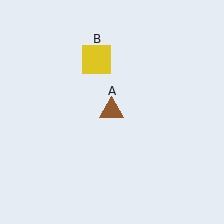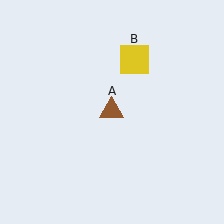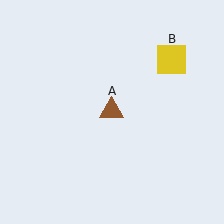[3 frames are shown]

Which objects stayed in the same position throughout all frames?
Brown triangle (object A) remained stationary.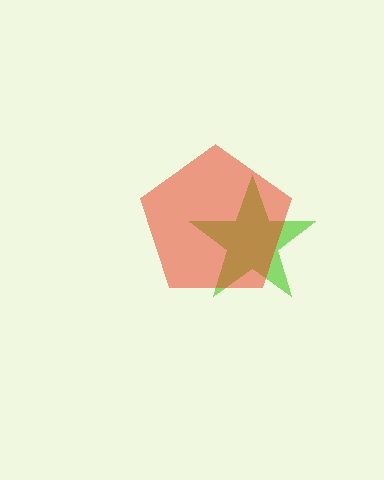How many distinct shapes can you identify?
There are 2 distinct shapes: a lime star, a red pentagon.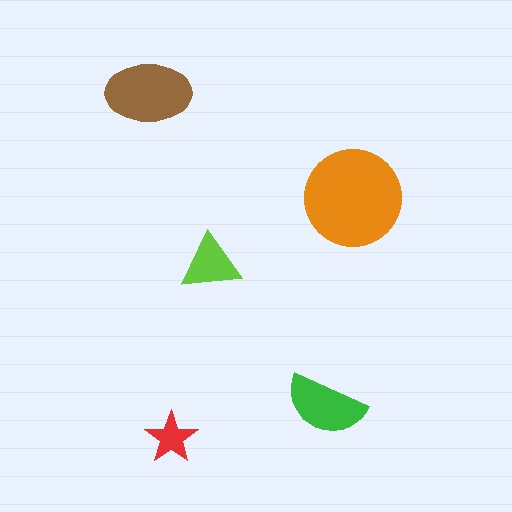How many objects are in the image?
There are 5 objects in the image.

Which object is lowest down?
The red star is bottommost.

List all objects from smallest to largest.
The red star, the lime triangle, the green semicircle, the brown ellipse, the orange circle.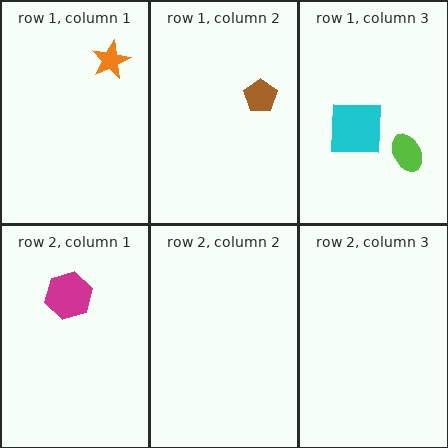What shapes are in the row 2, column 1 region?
The magenta hexagon.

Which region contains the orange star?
The row 1, column 1 region.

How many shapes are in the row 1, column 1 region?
1.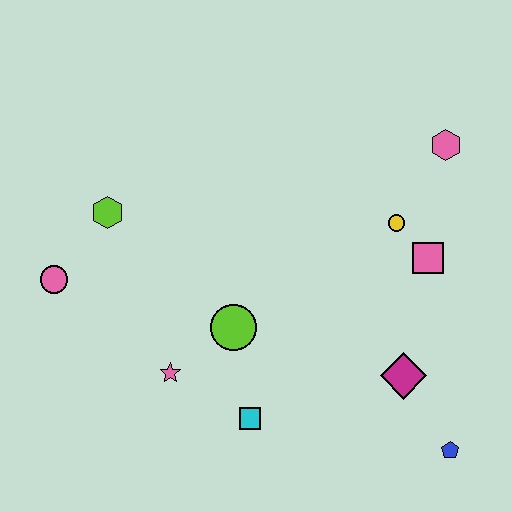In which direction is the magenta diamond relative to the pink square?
The magenta diamond is below the pink square.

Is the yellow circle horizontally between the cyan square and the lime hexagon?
No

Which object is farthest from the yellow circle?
The pink circle is farthest from the yellow circle.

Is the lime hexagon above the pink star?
Yes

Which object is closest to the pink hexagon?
The yellow circle is closest to the pink hexagon.